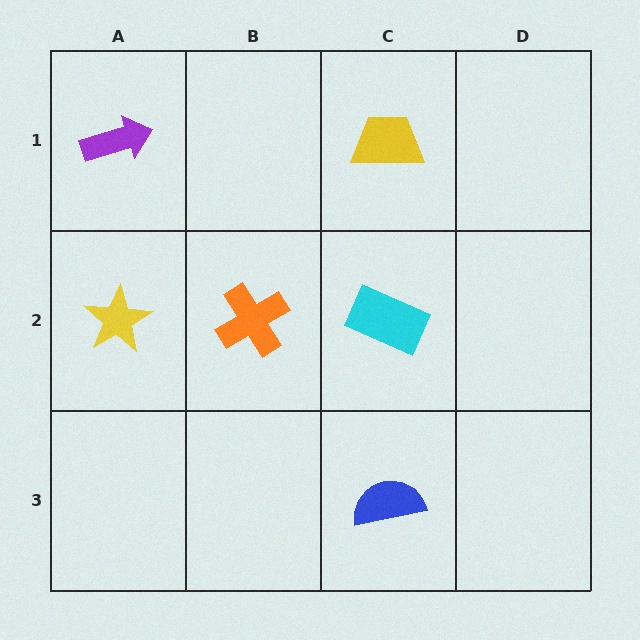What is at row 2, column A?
A yellow star.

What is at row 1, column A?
A purple arrow.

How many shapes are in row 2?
3 shapes.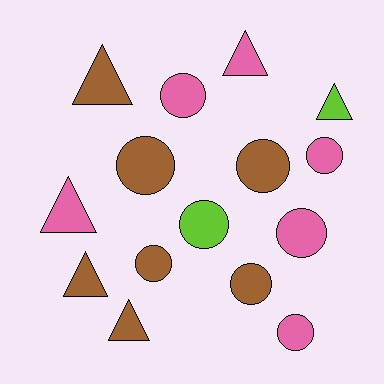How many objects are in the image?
There are 15 objects.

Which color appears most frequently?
Brown, with 7 objects.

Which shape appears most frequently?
Circle, with 9 objects.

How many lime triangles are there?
There is 1 lime triangle.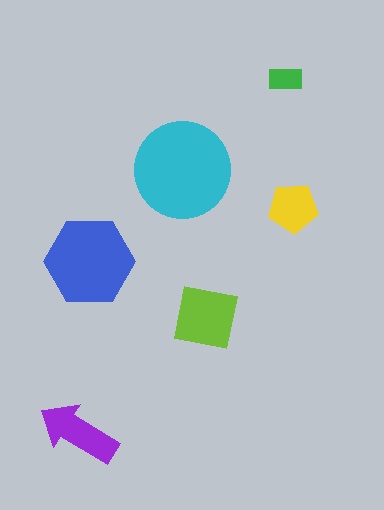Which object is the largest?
The cyan circle.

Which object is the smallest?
The green rectangle.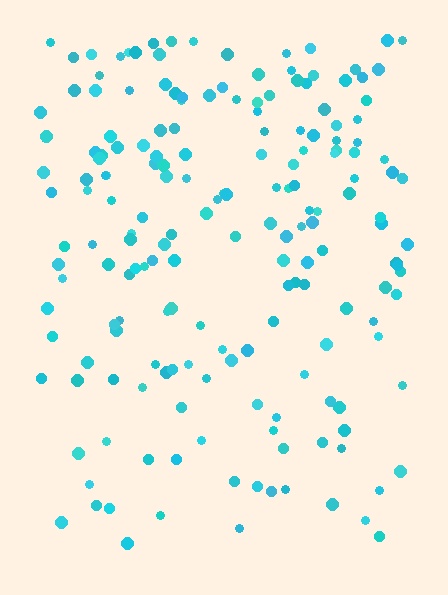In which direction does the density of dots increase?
From bottom to top, with the top side densest.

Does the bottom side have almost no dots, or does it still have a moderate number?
Still a moderate number, just noticeably fewer than the top.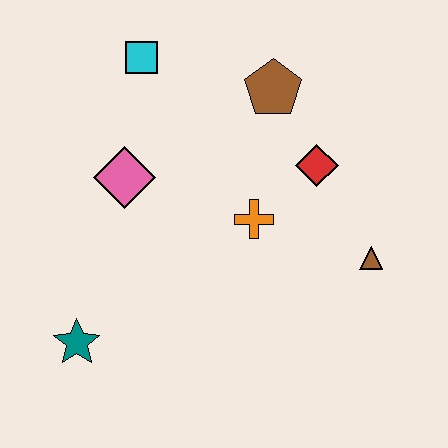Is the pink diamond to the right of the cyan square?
No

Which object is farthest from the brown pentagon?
The teal star is farthest from the brown pentagon.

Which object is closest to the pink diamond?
The cyan square is closest to the pink diamond.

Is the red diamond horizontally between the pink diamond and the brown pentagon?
No